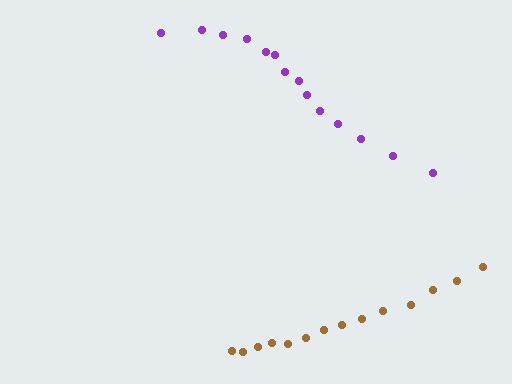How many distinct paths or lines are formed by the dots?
There are 2 distinct paths.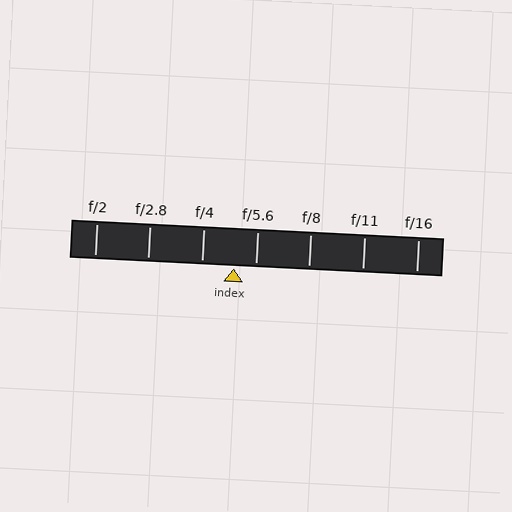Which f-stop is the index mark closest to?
The index mark is closest to f/5.6.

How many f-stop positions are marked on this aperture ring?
There are 7 f-stop positions marked.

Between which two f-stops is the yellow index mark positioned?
The index mark is between f/4 and f/5.6.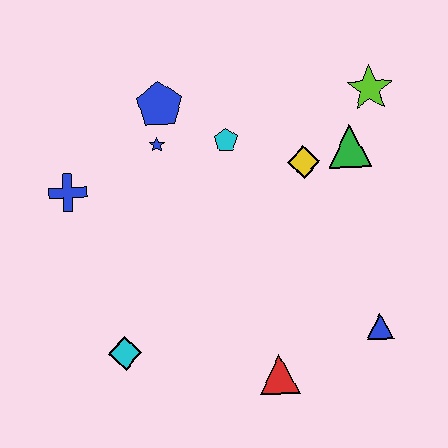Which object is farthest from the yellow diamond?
The cyan diamond is farthest from the yellow diamond.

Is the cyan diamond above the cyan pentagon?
No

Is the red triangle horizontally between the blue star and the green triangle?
Yes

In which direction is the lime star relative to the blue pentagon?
The lime star is to the right of the blue pentagon.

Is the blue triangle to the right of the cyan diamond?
Yes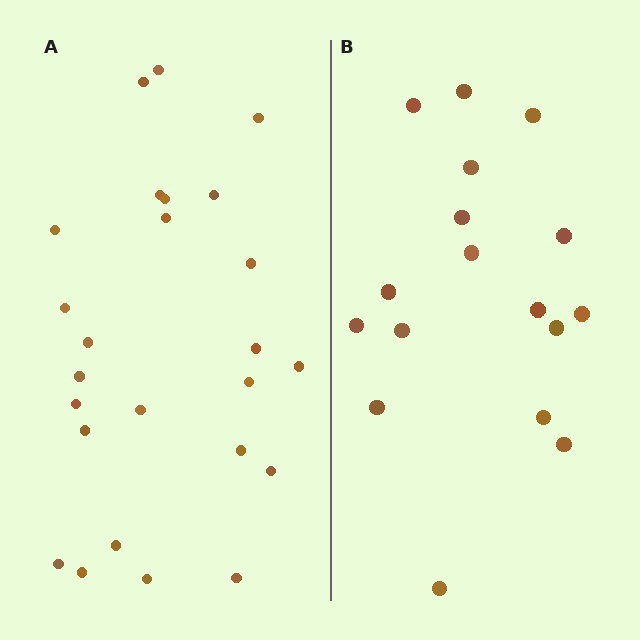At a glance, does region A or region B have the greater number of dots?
Region A (the left region) has more dots.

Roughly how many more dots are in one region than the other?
Region A has roughly 8 or so more dots than region B.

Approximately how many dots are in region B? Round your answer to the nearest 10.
About 20 dots. (The exact count is 17, which rounds to 20.)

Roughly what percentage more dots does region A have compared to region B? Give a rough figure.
About 45% more.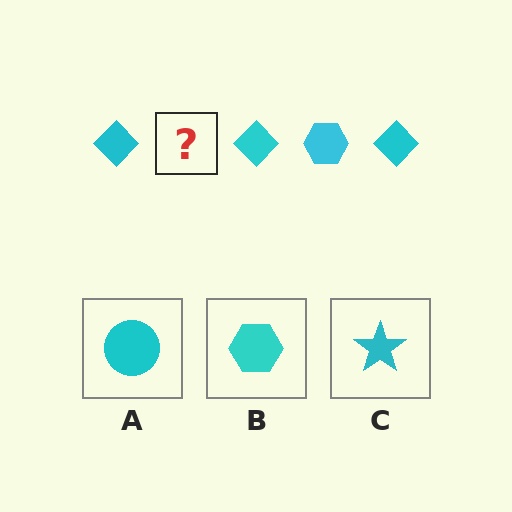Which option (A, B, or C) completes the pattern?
B.